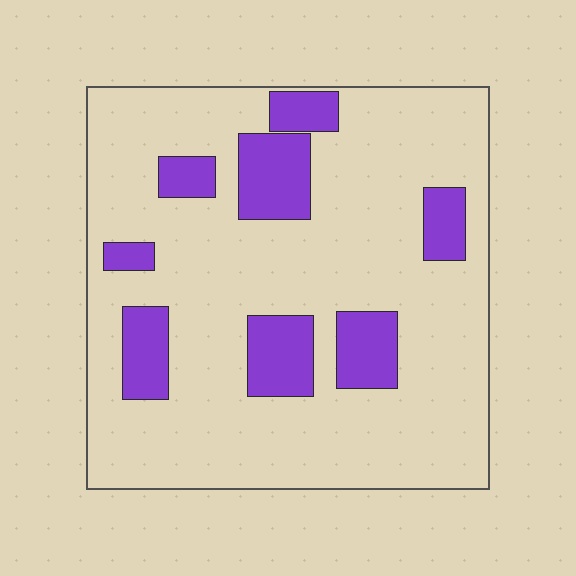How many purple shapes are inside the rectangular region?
8.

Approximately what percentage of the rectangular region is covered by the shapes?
Approximately 20%.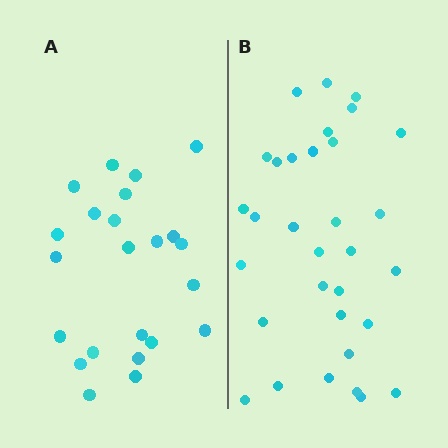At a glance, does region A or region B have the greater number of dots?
Region B (the right region) has more dots.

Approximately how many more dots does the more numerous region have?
Region B has roughly 8 or so more dots than region A.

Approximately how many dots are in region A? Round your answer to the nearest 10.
About 20 dots. (The exact count is 23, which rounds to 20.)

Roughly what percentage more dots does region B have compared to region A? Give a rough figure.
About 40% more.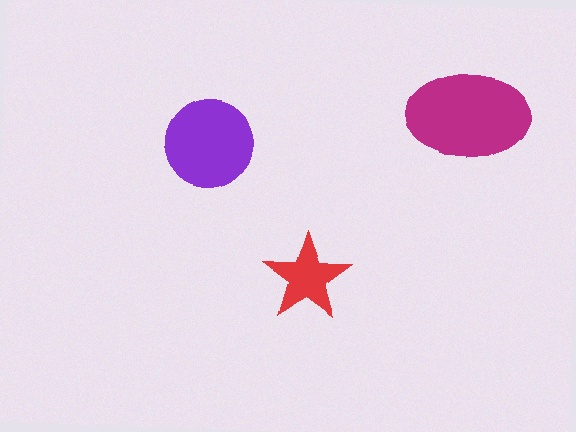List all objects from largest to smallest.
The magenta ellipse, the purple circle, the red star.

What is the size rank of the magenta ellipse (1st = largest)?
1st.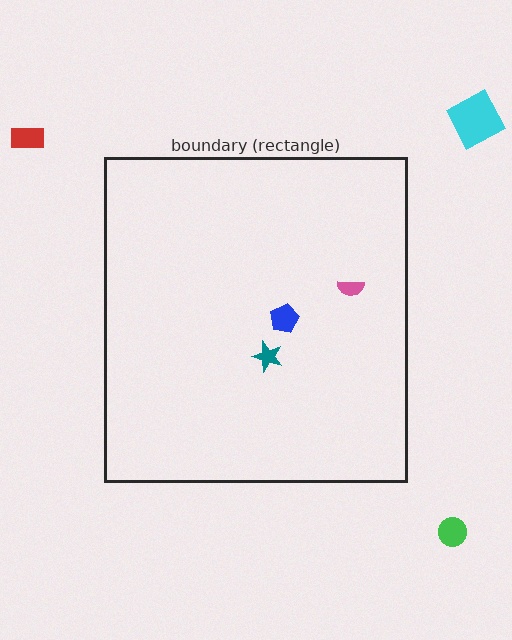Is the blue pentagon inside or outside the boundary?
Inside.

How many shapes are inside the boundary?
3 inside, 3 outside.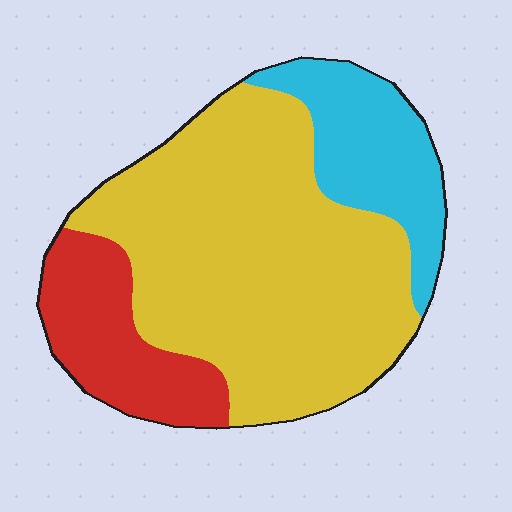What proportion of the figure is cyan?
Cyan takes up between a sixth and a third of the figure.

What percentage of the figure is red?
Red covers 18% of the figure.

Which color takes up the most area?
Yellow, at roughly 65%.